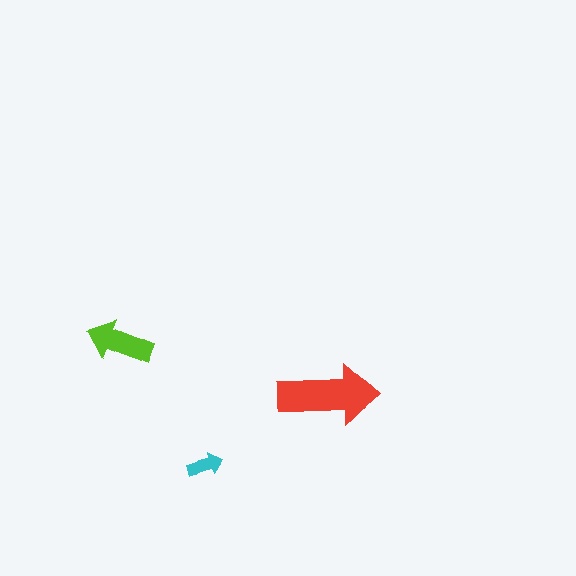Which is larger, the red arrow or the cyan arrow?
The red one.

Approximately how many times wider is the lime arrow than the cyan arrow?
About 2 times wider.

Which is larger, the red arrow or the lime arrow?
The red one.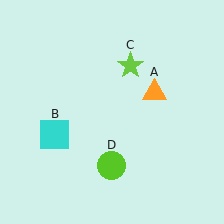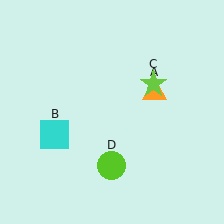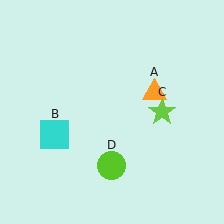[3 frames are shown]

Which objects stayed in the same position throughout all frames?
Orange triangle (object A) and cyan square (object B) and lime circle (object D) remained stationary.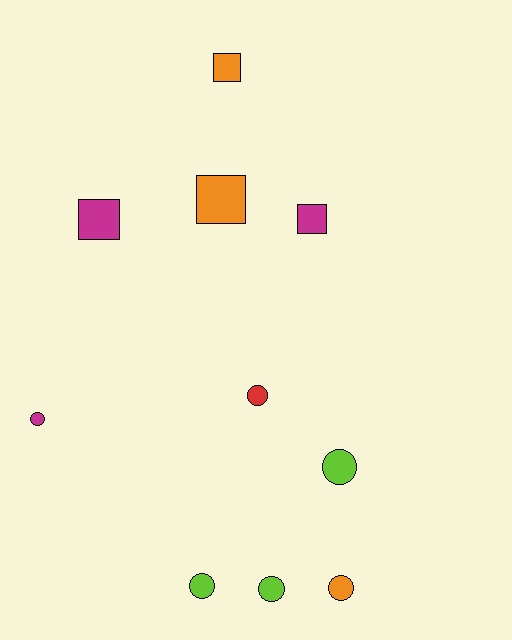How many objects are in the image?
There are 10 objects.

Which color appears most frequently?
Orange, with 3 objects.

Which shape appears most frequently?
Circle, with 6 objects.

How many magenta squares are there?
There are 2 magenta squares.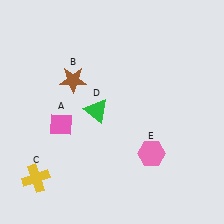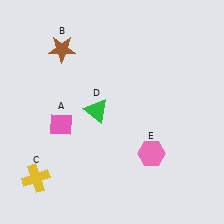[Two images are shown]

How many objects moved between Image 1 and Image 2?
1 object moved between the two images.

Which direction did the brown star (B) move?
The brown star (B) moved up.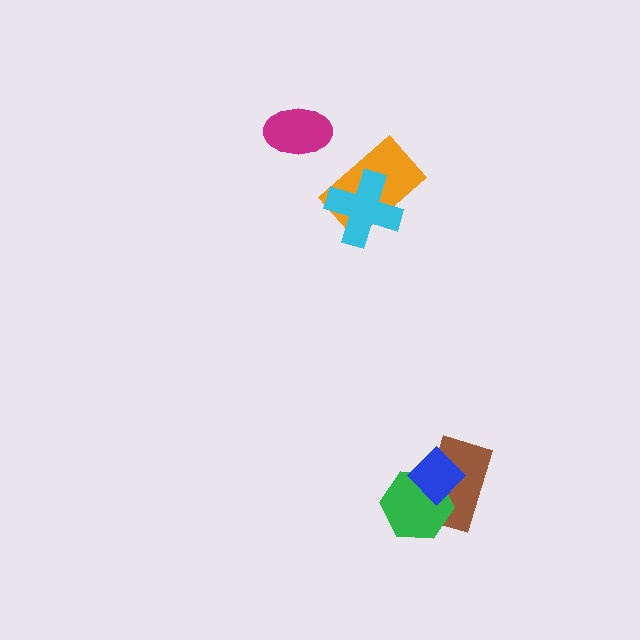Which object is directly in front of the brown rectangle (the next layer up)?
The green hexagon is directly in front of the brown rectangle.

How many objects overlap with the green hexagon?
2 objects overlap with the green hexagon.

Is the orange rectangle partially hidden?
Yes, it is partially covered by another shape.